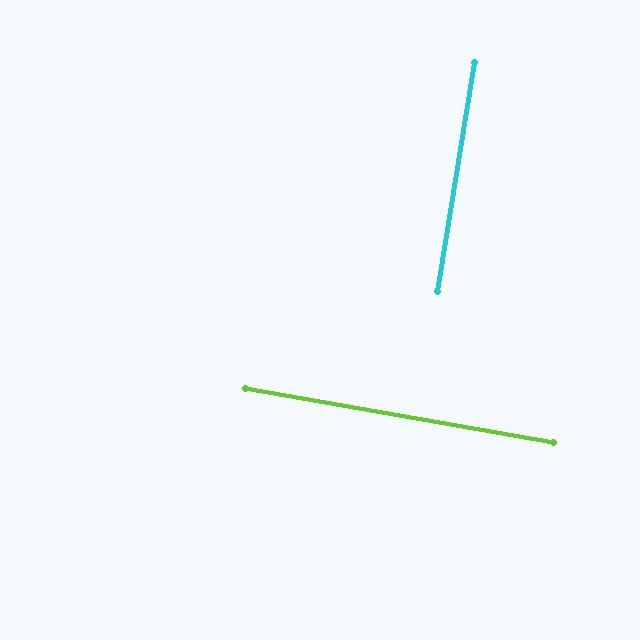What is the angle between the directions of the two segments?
Approximately 89 degrees.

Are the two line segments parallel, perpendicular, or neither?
Perpendicular — they meet at approximately 89°.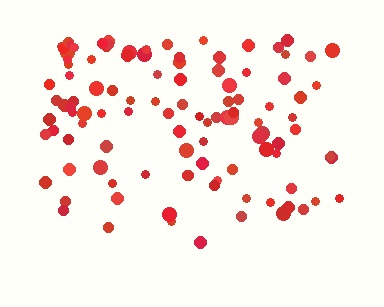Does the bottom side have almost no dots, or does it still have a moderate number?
Still a moderate number, just noticeably fewer than the top.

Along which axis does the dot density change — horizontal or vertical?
Vertical.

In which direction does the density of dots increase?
From bottom to top, with the top side densest.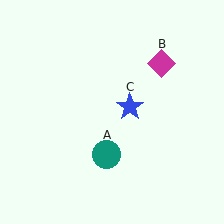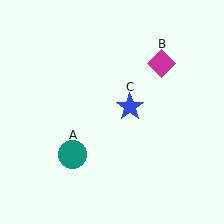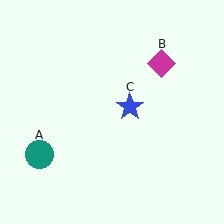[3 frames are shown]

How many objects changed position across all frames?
1 object changed position: teal circle (object A).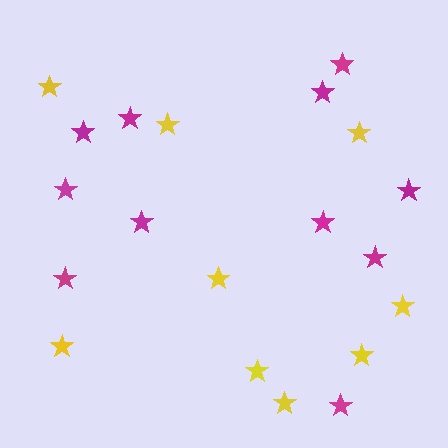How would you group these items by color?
There are 2 groups: one group of magenta stars (11) and one group of yellow stars (9).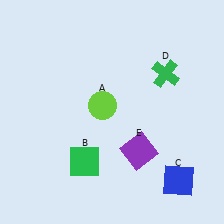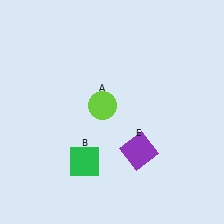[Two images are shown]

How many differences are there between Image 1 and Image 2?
There are 2 differences between the two images.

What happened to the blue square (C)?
The blue square (C) was removed in Image 2. It was in the bottom-right area of Image 1.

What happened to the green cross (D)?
The green cross (D) was removed in Image 2. It was in the top-right area of Image 1.